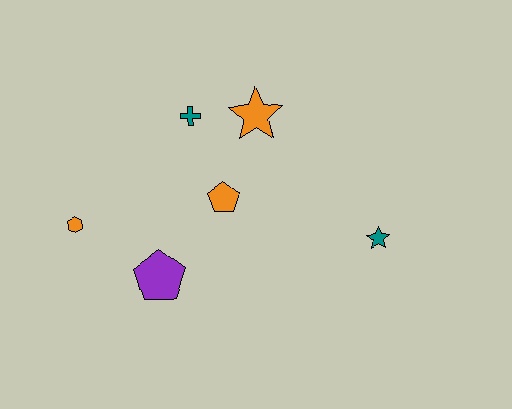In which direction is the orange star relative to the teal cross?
The orange star is to the right of the teal cross.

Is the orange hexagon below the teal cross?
Yes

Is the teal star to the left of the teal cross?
No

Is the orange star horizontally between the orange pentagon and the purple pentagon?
No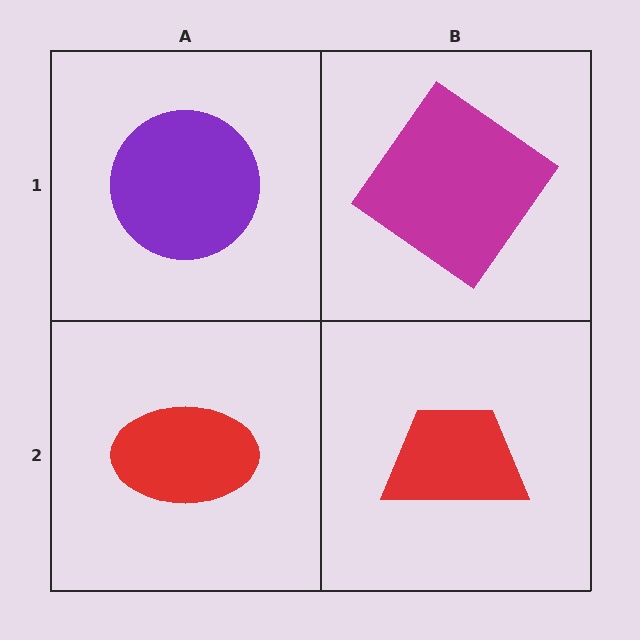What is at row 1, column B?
A magenta diamond.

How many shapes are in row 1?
2 shapes.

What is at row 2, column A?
A red ellipse.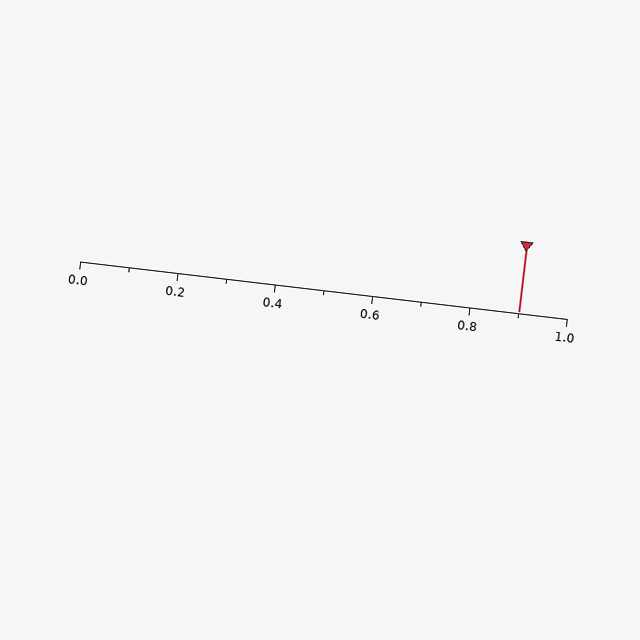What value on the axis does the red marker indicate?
The marker indicates approximately 0.9.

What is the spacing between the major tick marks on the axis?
The major ticks are spaced 0.2 apart.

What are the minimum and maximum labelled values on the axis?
The axis runs from 0.0 to 1.0.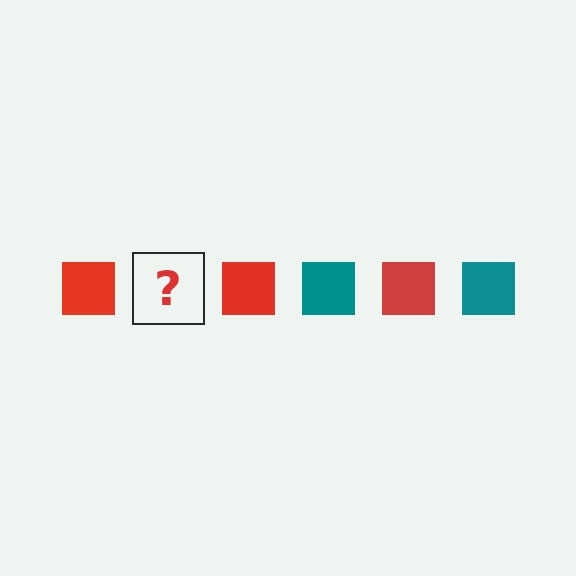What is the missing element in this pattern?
The missing element is a teal square.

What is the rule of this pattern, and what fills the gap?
The rule is that the pattern cycles through red, teal squares. The gap should be filled with a teal square.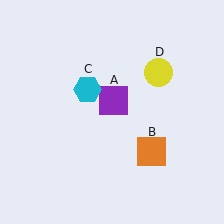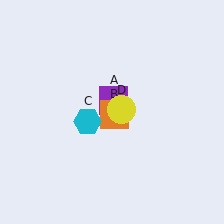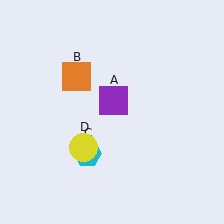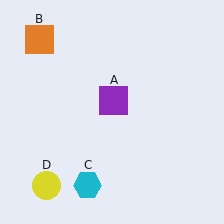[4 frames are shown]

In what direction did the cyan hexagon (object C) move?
The cyan hexagon (object C) moved down.